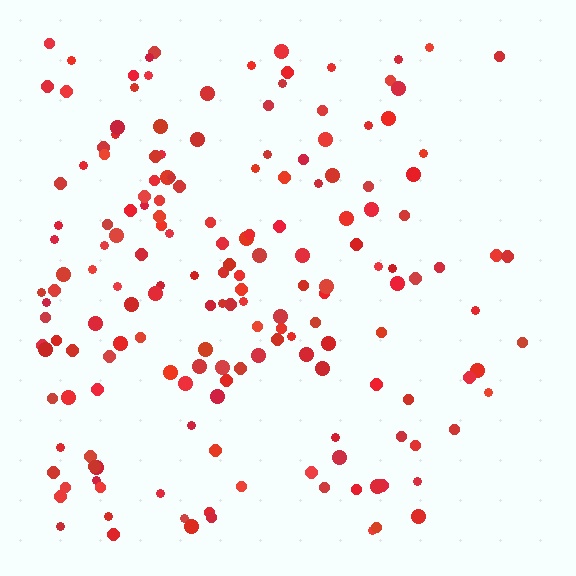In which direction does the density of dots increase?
From right to left, with the left side densest.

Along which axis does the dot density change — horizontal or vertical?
Horizontal.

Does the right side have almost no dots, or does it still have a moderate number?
Still a moderate number, just noticeably fewer than the left.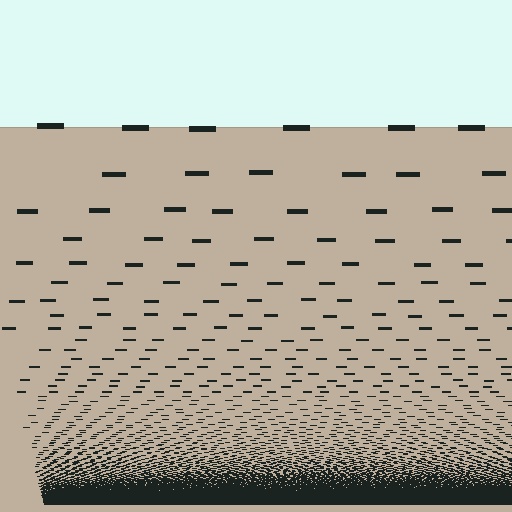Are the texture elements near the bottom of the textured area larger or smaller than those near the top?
Smaller. The gradient is inverted — elements near the bottom are smaller and denser.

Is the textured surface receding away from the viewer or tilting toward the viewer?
The surface appears to tilt toward the viewer. Texture elements get larger and sparser toward the top.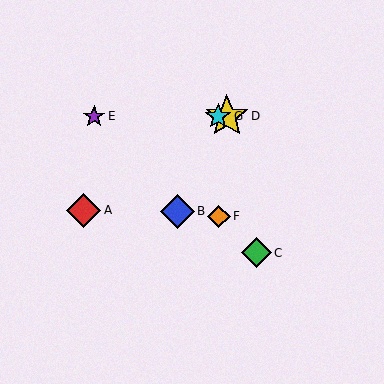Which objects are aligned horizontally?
Objects D, E, G are aligned horizontally.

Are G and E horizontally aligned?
Yes, both are at y≈116.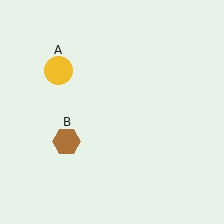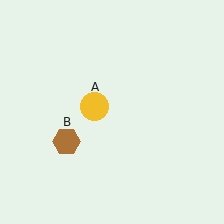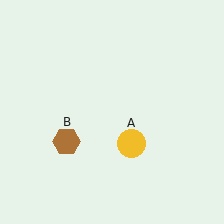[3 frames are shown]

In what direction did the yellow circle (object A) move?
The yellow circle (object A) moved down and to the right.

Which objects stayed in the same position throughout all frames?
Brown hexagon (object B) remained stationary.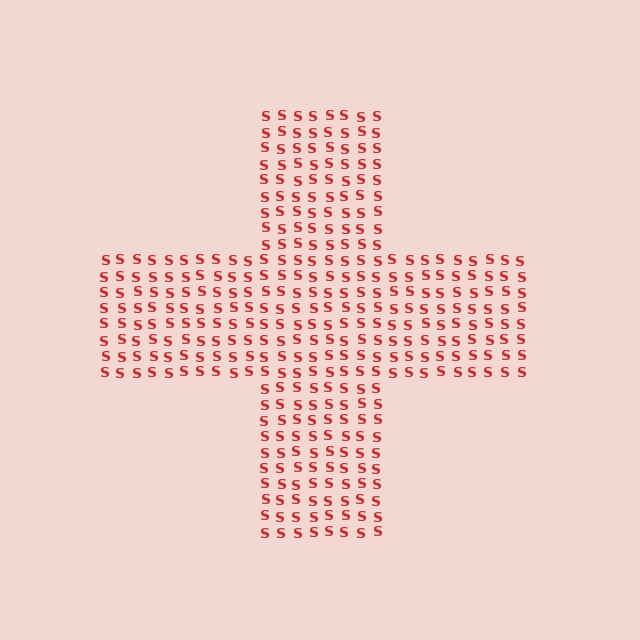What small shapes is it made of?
It is made of small letter S's.